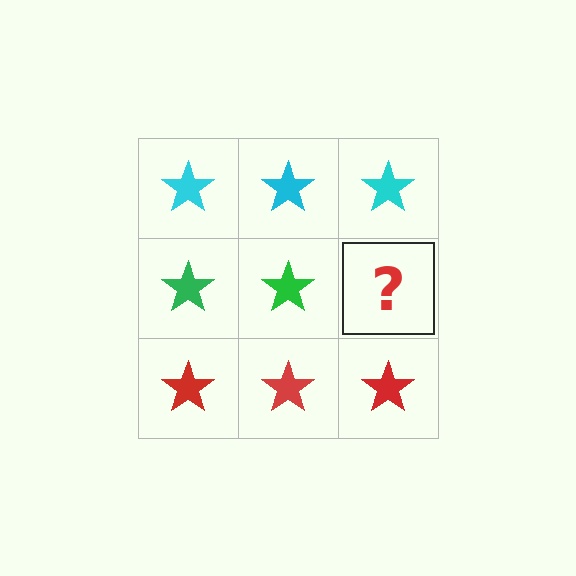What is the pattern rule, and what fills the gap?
The rule is that each row has a consistent color. The gap should be filled with a green star.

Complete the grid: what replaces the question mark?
The question mark should be replaced with a green star.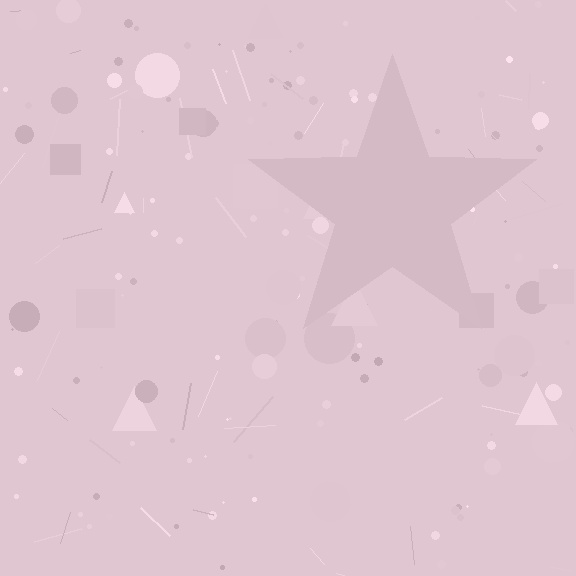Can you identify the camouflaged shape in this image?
The camouflaged shape is a star.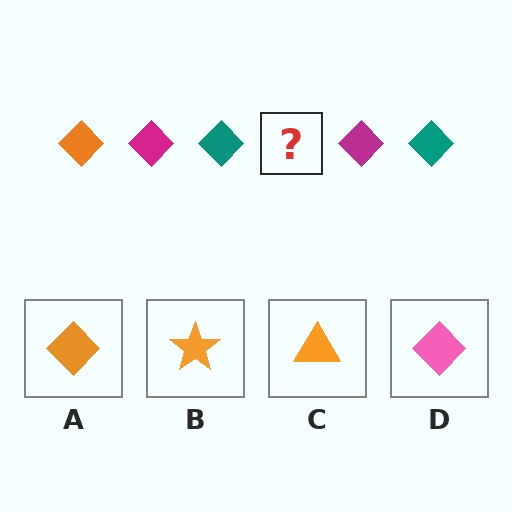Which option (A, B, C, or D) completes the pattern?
A.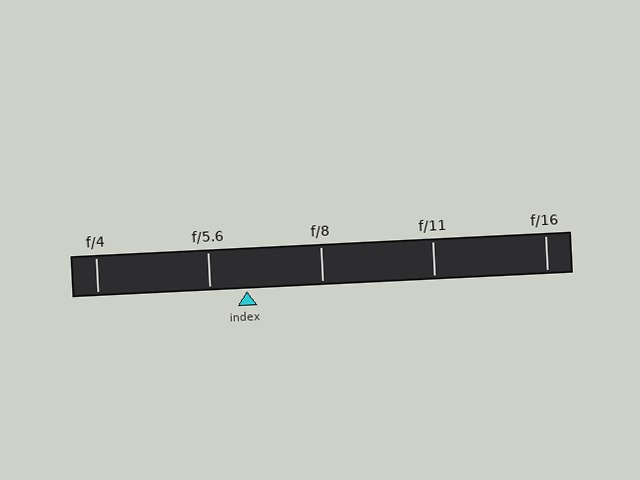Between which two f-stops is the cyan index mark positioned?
The index mark is between f/5.6 and f/8.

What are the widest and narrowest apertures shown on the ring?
The widest aperture shown is f/4 and the narrowest is f/16.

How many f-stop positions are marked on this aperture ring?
There are 5 f-stop positions marked.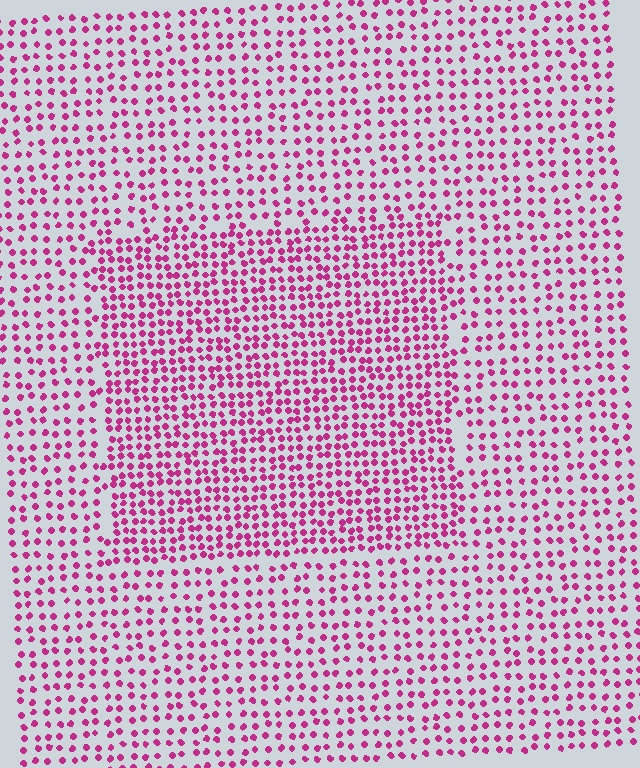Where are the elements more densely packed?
The elements are more densely packed inside the rectangle boundary.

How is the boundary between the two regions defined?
The boundary is defined by a change in element density (approximately 1.7x ratio). All elements are the same color, size, and shape.